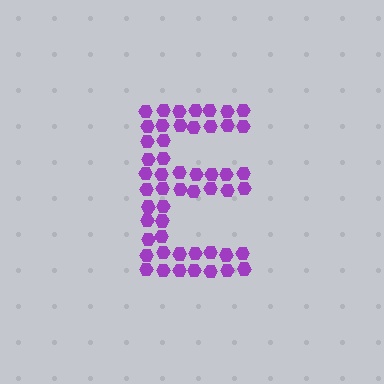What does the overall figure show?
The overall figure shows the letter E.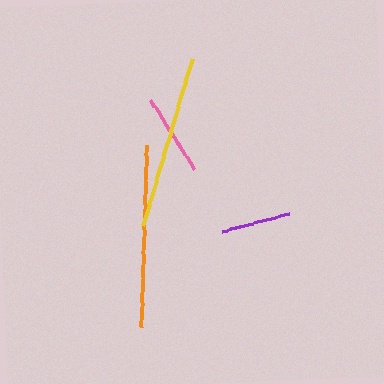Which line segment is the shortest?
The purple line is the shortest at approximately 69 pixels.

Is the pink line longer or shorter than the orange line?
The orange line is longer than the pink line.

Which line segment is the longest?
The orange line is the longest at approximately 182 pixels.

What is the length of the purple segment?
The purple segment is approximately 69 pixels long.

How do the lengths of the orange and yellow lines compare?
The orange and yellow lines are approximately the same length.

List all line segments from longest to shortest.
From longest to shortest: orange, yellow, pink, purple.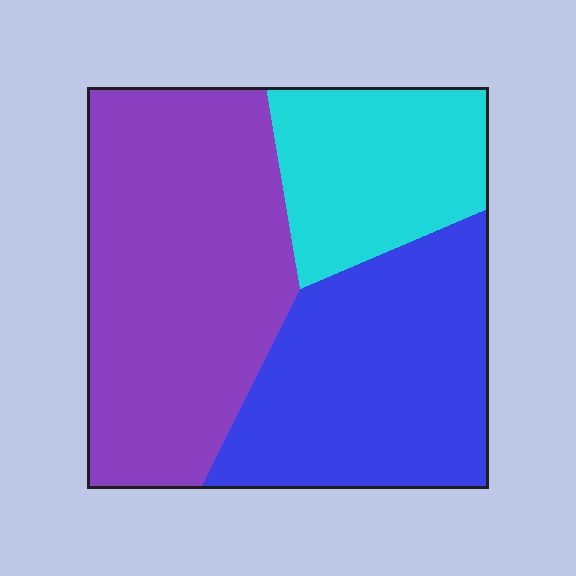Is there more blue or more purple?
Purple.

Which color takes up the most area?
Purple, at roughly 45%.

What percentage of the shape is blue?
Blue covers 34% of the shape.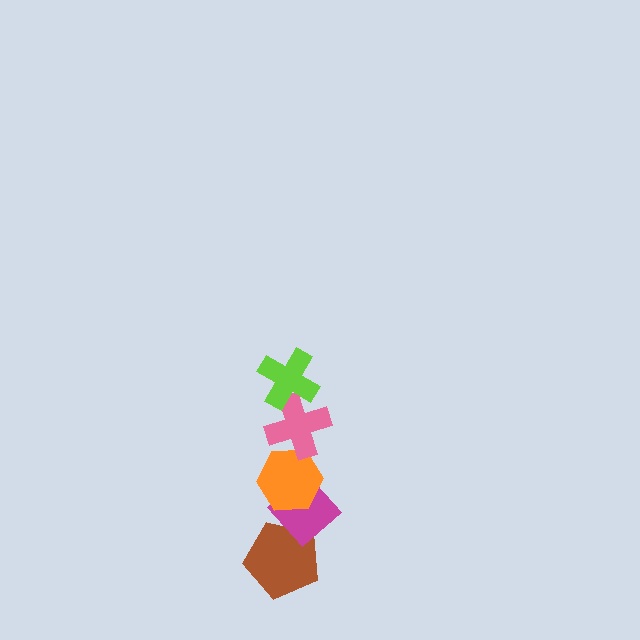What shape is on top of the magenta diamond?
The orange hexagon is on top of the magenta diamond.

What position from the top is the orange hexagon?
The orange hexagon is 3rd from the top.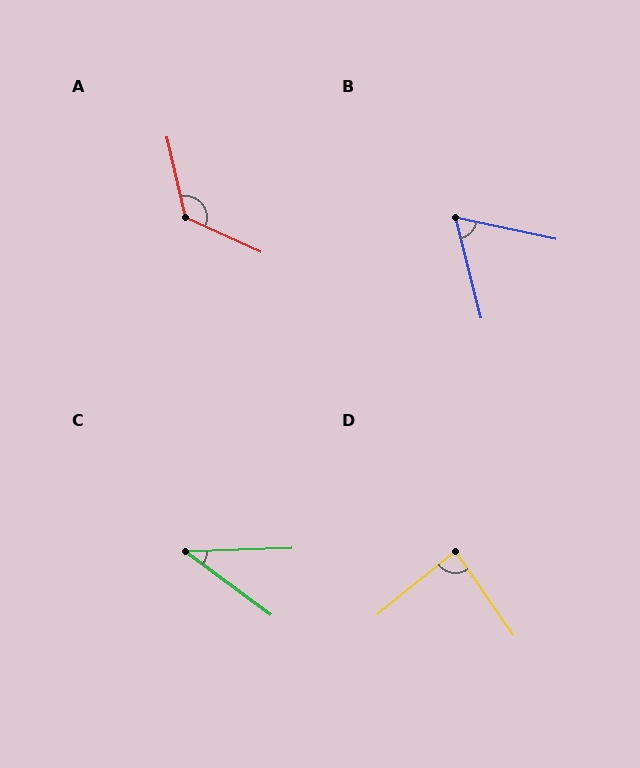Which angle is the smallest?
C, at approximately 39 degrees.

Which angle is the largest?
A, at approximately 127 degrees.